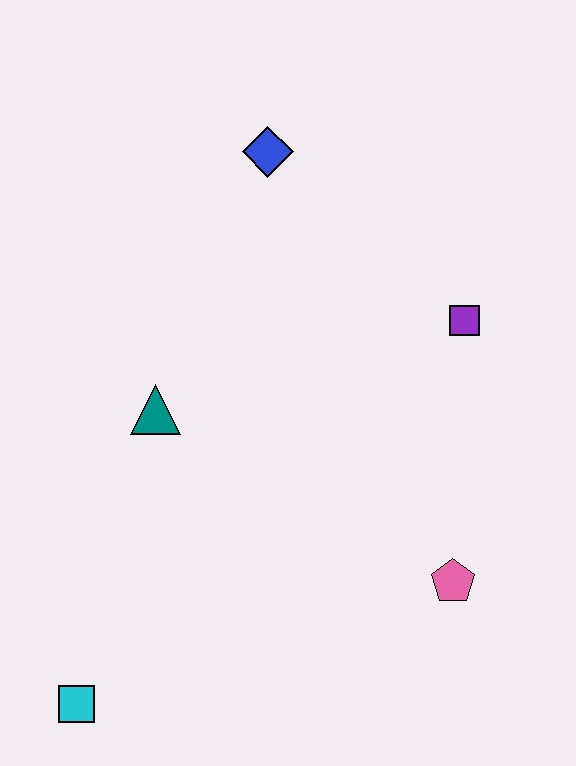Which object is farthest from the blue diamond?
The cyan square is farthest from the blue diamond.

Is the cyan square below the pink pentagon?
Yes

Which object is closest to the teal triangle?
The blue diamond is closest to the teal triangle.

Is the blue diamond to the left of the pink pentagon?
Yes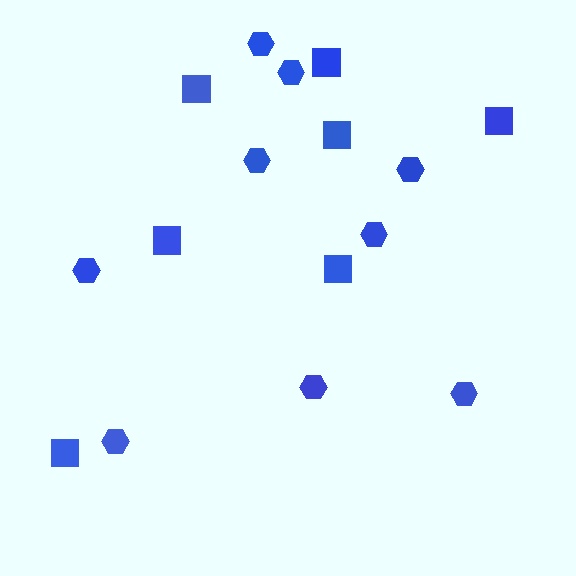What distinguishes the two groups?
There are 2 groups: one group of squares (7) and one group of hexagons (9).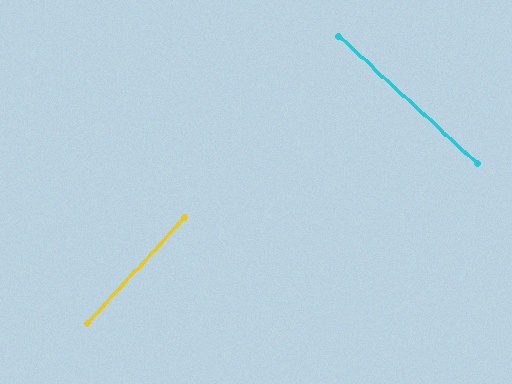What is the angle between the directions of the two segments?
Approximately 90 degrees.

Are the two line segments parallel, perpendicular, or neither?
Perpendicular — they meet at approximately 90°.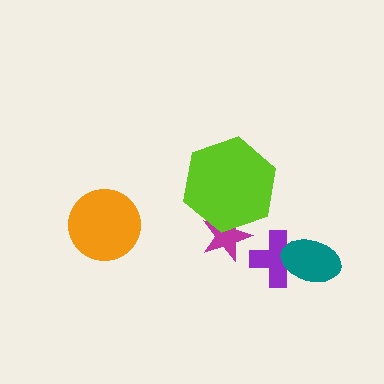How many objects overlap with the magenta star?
1 object overlaps with the magenta star.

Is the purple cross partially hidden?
Yes, it is partially covered by another shape.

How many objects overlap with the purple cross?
1 object overlaps with the purple cross.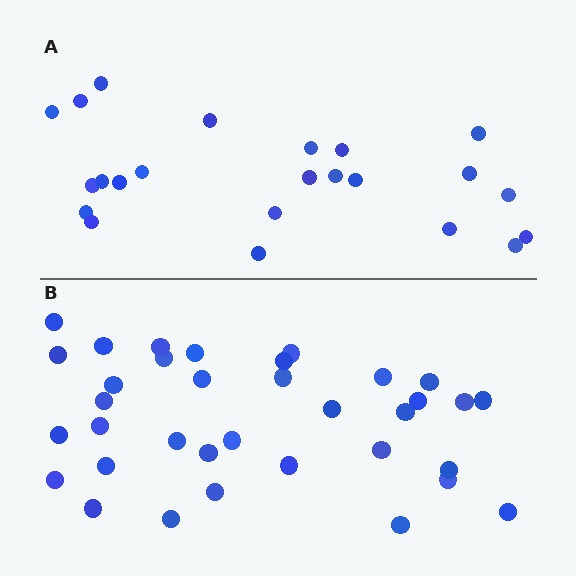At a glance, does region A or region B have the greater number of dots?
Region B (the bottom region) has more dots.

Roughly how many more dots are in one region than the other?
Region B has roughly 12 or so more dots than region A.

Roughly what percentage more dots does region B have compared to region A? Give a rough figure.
About 50% more.